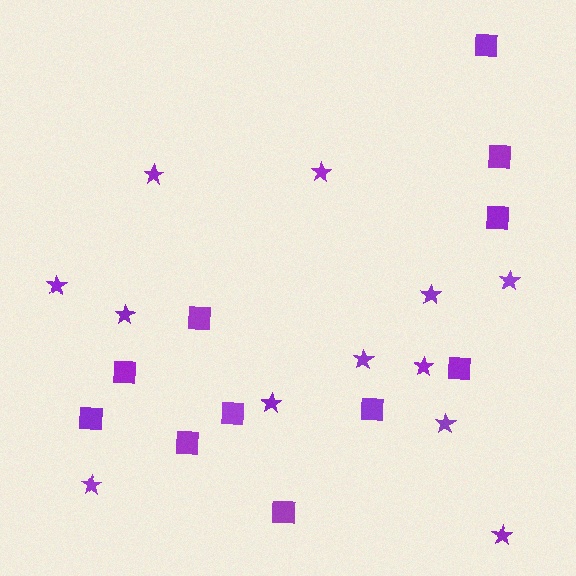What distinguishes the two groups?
There are 2 groups: one group of squares (11) and one group of stars (12).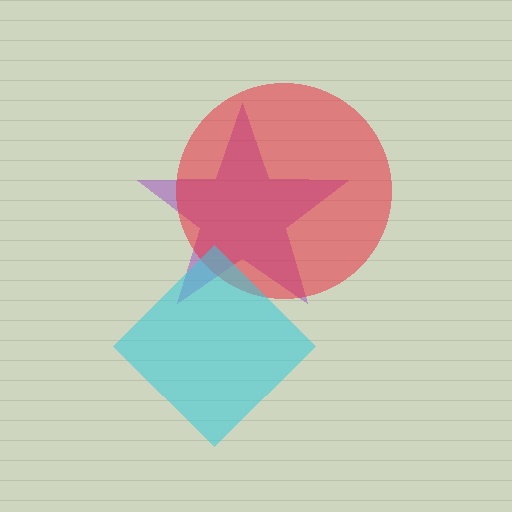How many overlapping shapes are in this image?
There are 3 overlapping shapes in the image.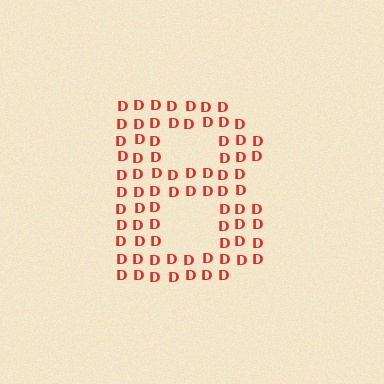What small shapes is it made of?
It is made of small letter D's.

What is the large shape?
The large shape is the letter B.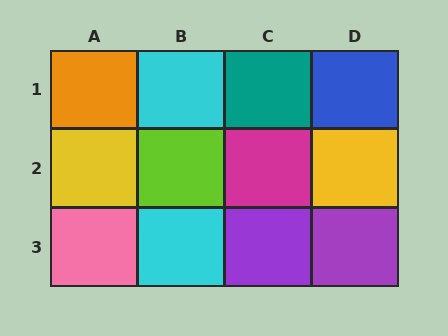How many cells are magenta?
1 cell is magenta.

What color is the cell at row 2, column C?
Magenta.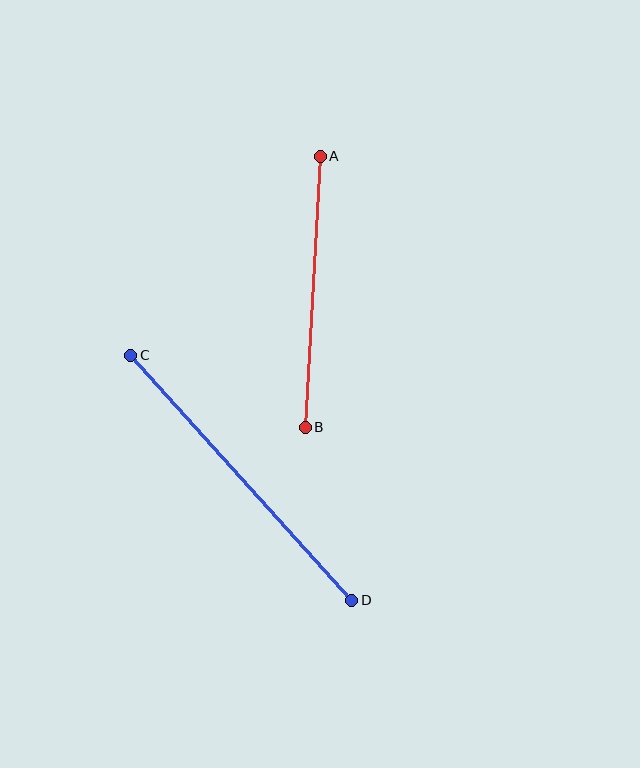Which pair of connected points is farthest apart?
Points C and D are farthest apart.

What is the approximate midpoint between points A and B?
The midpoint is at approximately (313, 292) pixels.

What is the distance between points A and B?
The distance is approximately 271 pixels.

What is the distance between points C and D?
The distance is approximately 330 pixels.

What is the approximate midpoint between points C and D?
The midpoint is at approximately (241, 478) pixels.